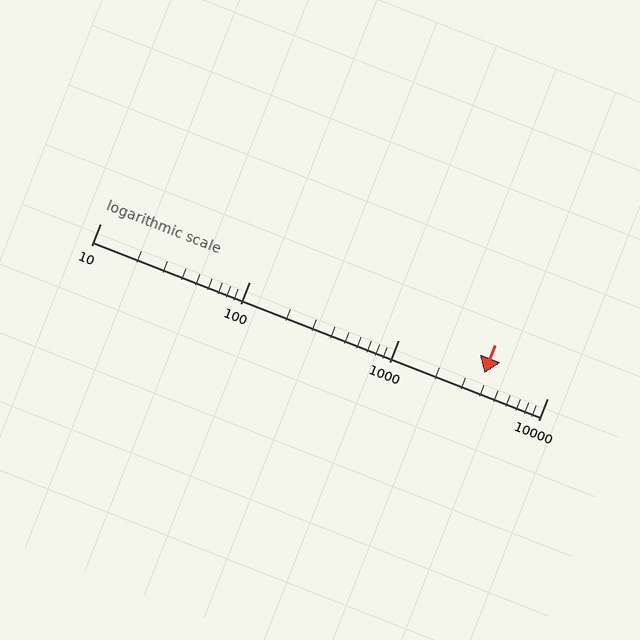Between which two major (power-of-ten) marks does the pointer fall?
The pointer is between 1000 and 10000.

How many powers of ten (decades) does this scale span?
The scale spans 3 decades, from 10 to 10000.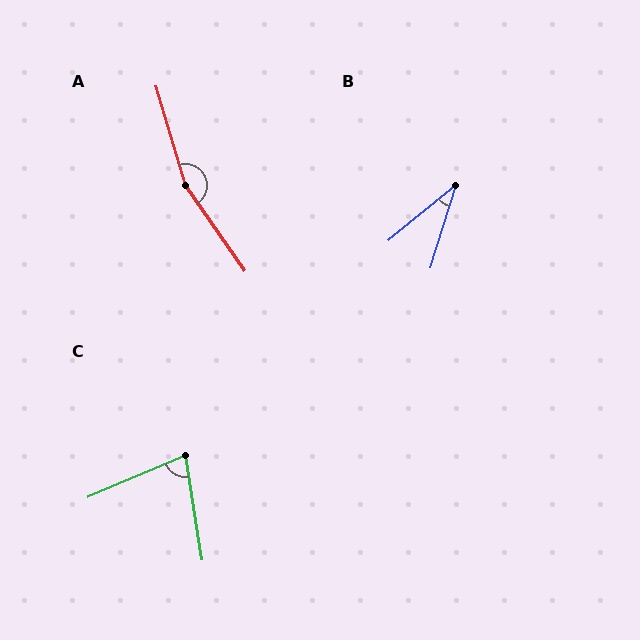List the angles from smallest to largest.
B (33°), C (76°), A (162°).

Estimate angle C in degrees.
Approximately 76 degrees.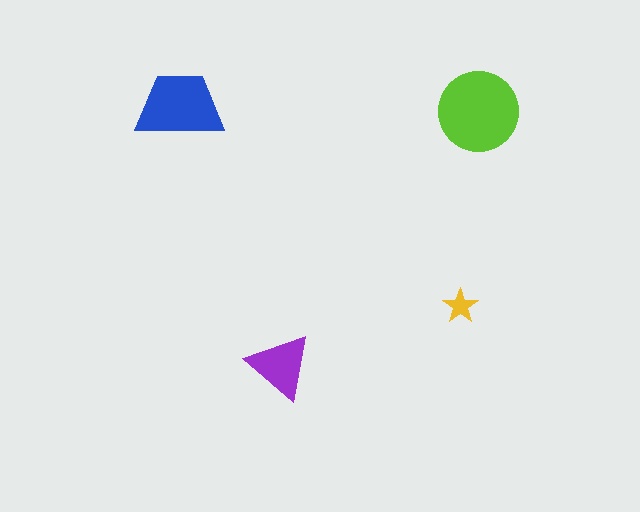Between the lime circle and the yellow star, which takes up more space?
The lime circle.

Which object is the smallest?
The yellow star.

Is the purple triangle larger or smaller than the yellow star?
Larger.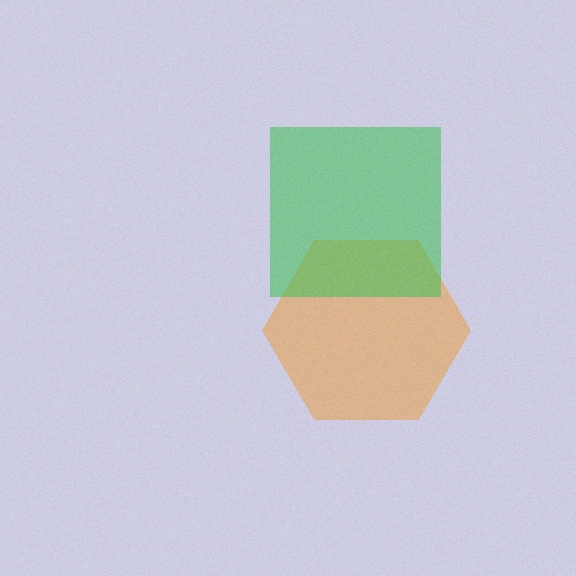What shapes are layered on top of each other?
The layered shapes are: an orange hexagon, a green square.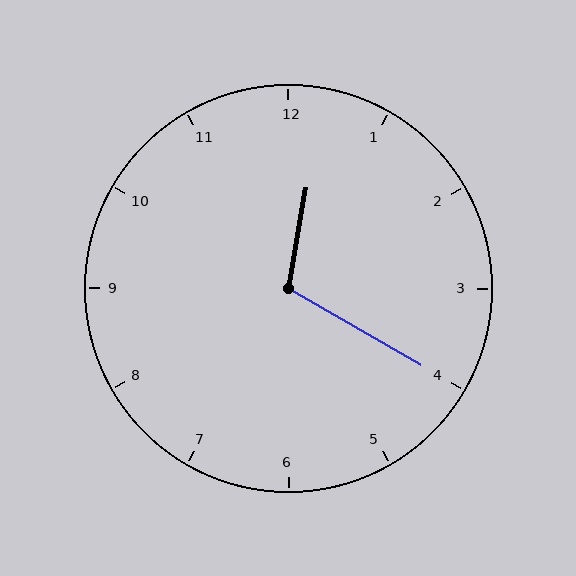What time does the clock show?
12:20.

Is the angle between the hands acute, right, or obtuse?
It is obtuse.